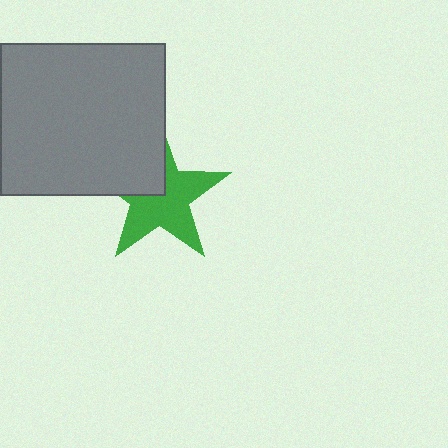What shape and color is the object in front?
The object in front is a gray rectangle.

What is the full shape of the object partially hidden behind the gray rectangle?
The partially hidden object is a green star.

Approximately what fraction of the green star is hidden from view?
Roughly 33% of the green star is hidden behind the gray rectangle.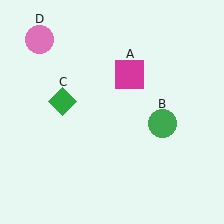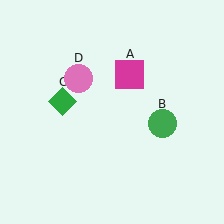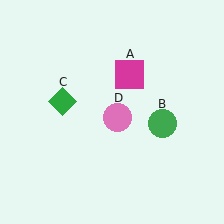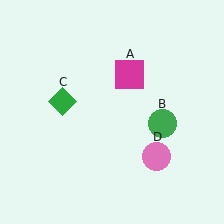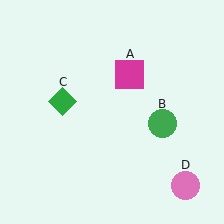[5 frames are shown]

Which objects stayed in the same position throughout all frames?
Magenta square (object A) and green circle (object B) and green diamond (object C) remained stationary.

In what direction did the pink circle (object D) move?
The pink circle (object D) moved down and to the right.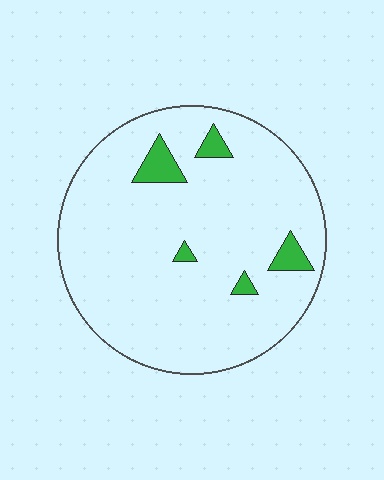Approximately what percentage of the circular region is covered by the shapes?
Approximately 5%.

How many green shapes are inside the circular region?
5.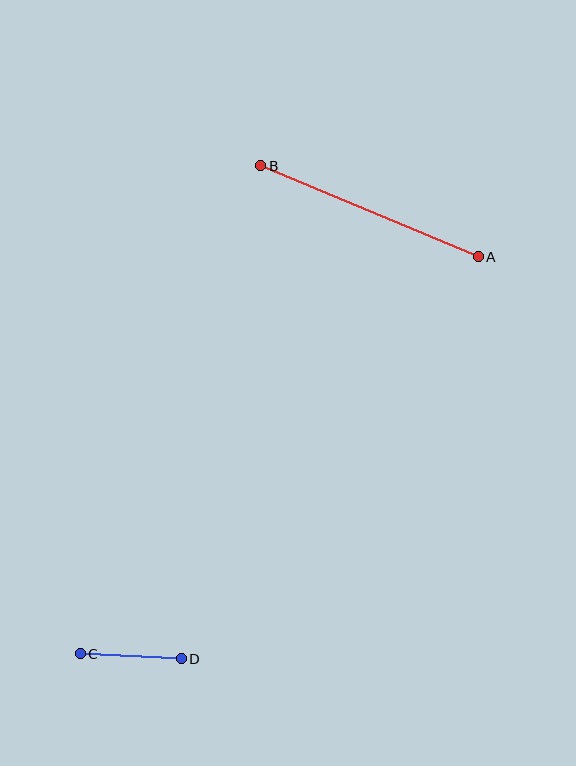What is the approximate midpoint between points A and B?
The midpoint is at approximately (370, 211) pixels.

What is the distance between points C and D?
The distance is approximately 101 pixels.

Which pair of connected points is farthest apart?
Points A and B are farthest apart.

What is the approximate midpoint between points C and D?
The midpoint is at approximately (131, 656) pixels.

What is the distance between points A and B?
The distance is approximately 236 pixels.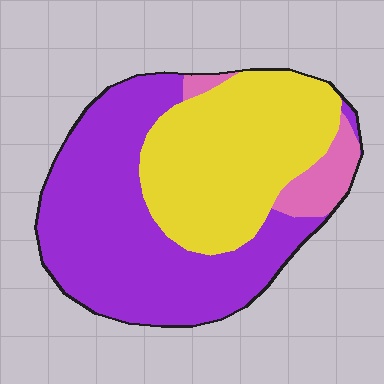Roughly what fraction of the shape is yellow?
Yellow covers roughly 40% of the shape.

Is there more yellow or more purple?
Purple.